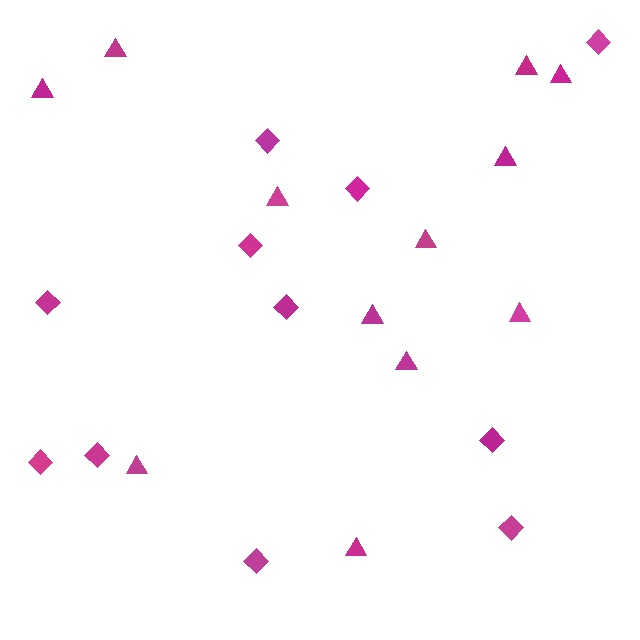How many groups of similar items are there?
There are 2 groups: one group of triangles (12) and one group of diamonds (11).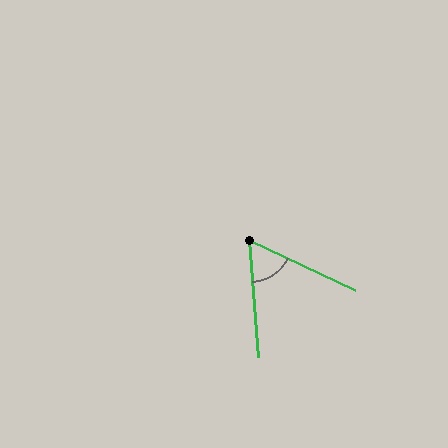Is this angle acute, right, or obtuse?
It is acute.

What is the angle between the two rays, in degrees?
Approximately 61 degrees.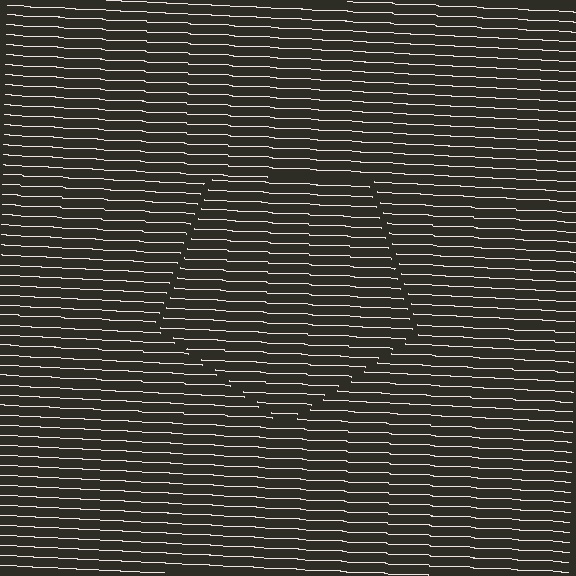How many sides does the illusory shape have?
5 sides — the line-ends trace a pentagon.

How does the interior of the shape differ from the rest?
The interior of the shape contains the same grating, shifted by half a period — the contour is defined by the phase discontinuity where line-ends from the inner and outer gratings abut.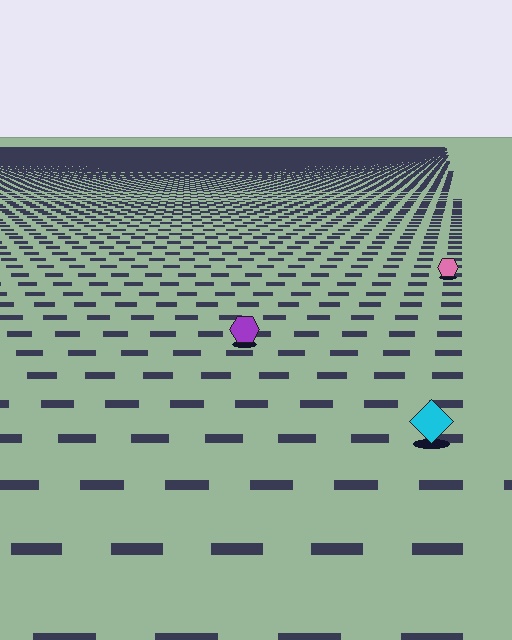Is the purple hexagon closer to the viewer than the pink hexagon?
Yes. The purple hexagon is closer — you can tell from the texture gradient: the ground texture is coarser near it.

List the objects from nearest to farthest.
From nearest to farthest: the cyan diamond, the purple hexagon, the pink hexagon.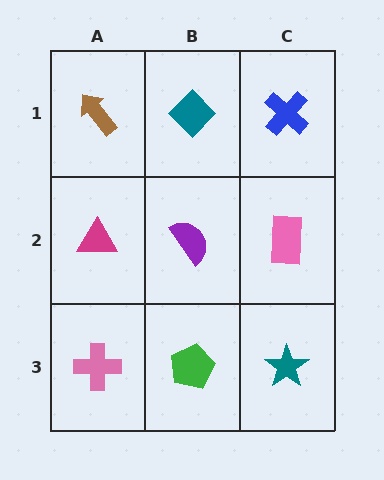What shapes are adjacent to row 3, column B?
A purple semicircle (row 2, column B), a pink cross (row 3, column A), a teal star (row 3, column C).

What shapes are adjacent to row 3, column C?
A pink rectangle (row 2, column C), a green pentagon (row 3, column B).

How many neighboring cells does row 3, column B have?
3.